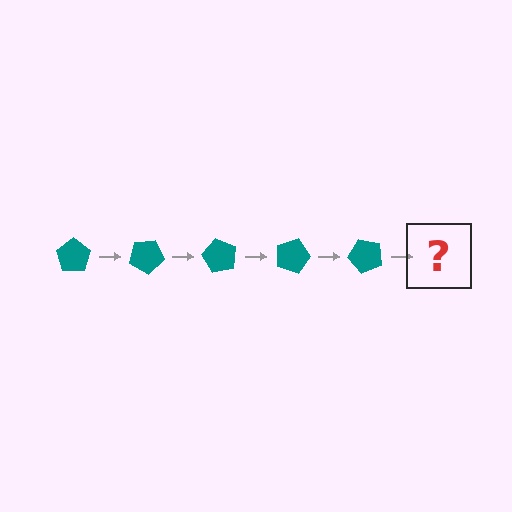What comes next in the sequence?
The next element should be a teal pentagon rotated 150 degrees.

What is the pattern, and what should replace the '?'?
The pattern is that the pentagon rotates 30 degrees each step. The '?' should be a teal pentagon rotated 150 degrees.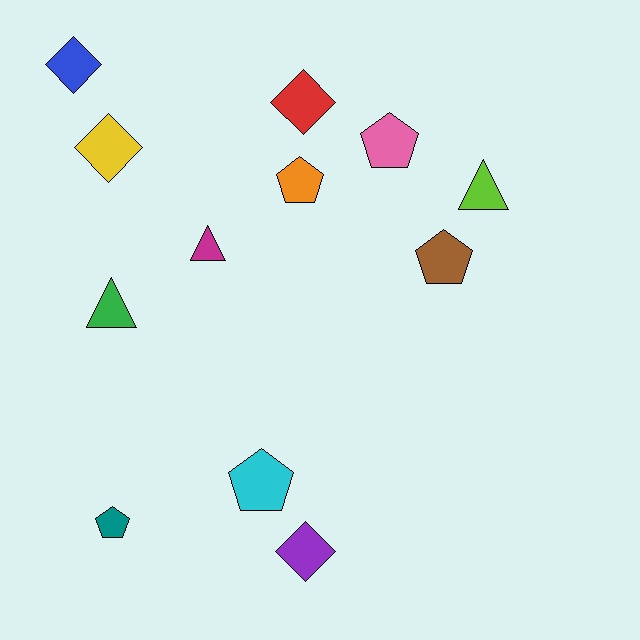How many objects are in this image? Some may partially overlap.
There are 12 objects.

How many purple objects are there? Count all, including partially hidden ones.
There is 1 purple object.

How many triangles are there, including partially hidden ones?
There are 3 triangles.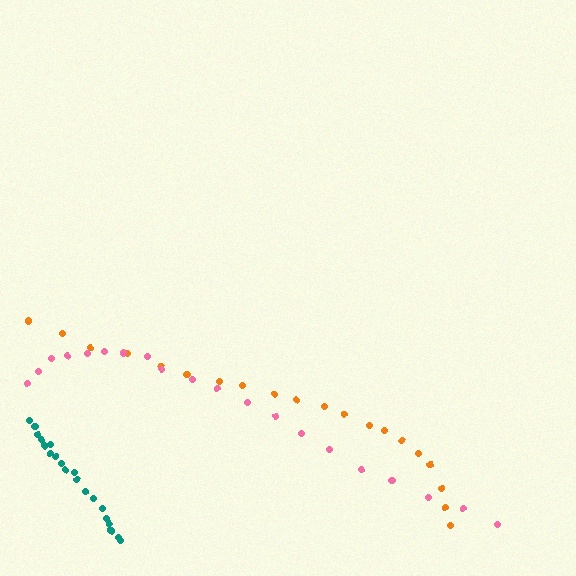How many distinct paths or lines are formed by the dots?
There are 3 distinct paths.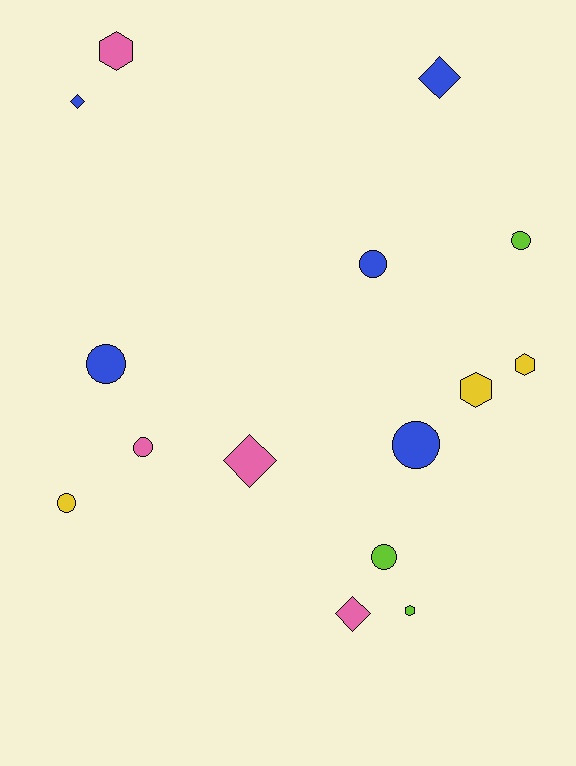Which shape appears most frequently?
Circle, with 7 objects.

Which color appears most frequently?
Blue, with 5 objects.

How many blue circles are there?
There are 3 blue circles.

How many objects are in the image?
There are 15 objects.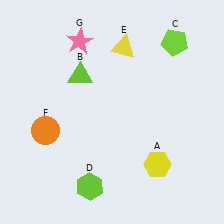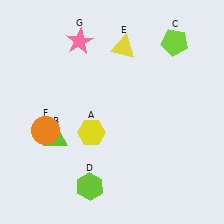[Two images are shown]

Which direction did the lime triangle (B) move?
The lime triangle (B) moved down.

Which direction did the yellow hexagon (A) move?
The yellow hexagon (A) moved left.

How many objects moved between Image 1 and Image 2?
2 objects moved between the two images.